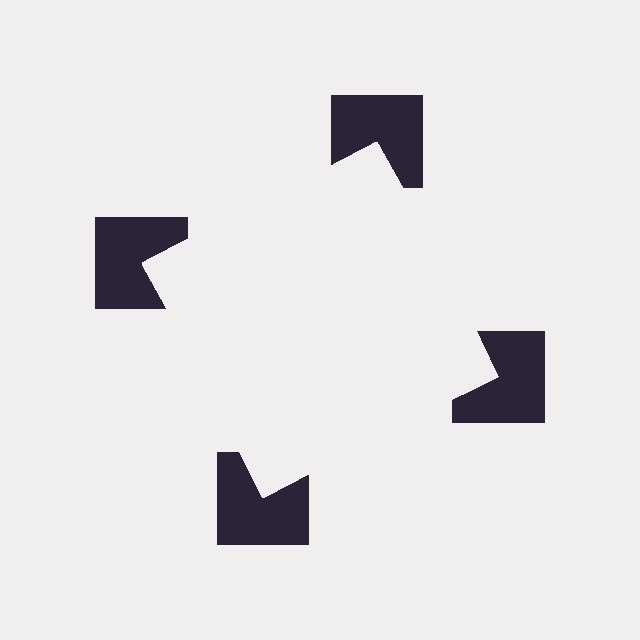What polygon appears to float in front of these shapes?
An illusory square — its edges are inferred from the aligned wedge cuts in the notched squares, not physically drawn.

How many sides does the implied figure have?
4 sides.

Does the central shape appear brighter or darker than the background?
It typically appears slightly brighter than the background, even though no actual brightness change is drawn.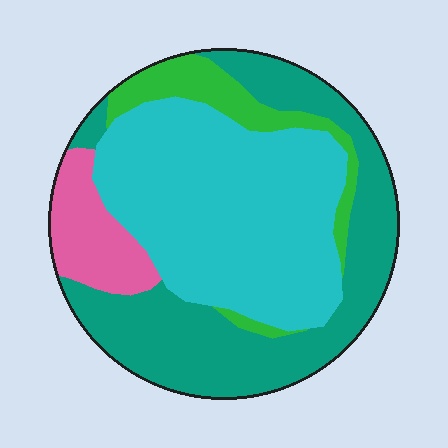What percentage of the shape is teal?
Teal covers around 35% of the shape.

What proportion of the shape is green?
Green covers 10% of the shape.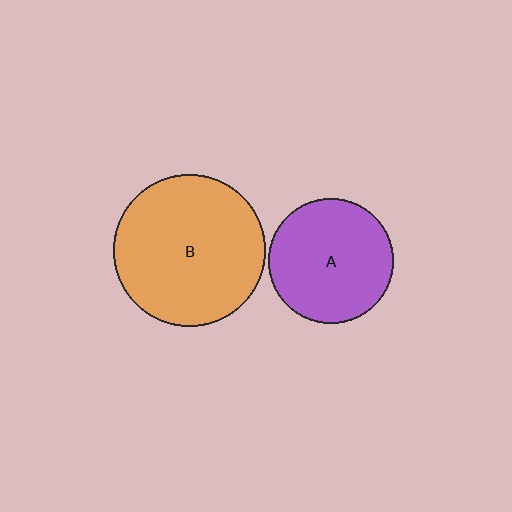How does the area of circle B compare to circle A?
Approximately 1.5 times.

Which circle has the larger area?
Circle B (orange).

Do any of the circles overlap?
No, none of the circles overlap.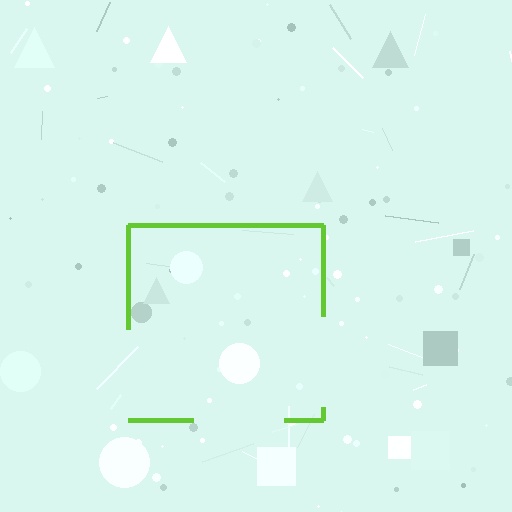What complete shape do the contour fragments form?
The contour fragments form a square.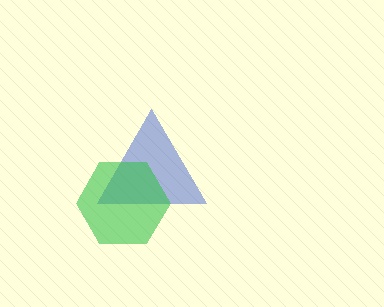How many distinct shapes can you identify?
There are 2 distinct shapes: a blue triangle, a green hexagon.